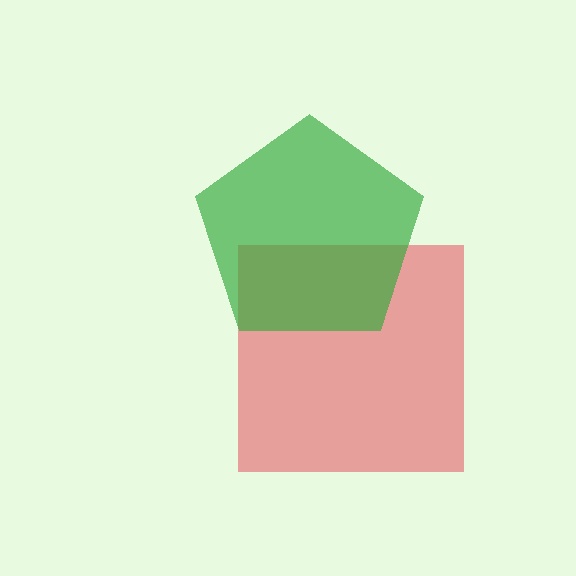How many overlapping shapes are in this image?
There are 2 overlapping shapes in the image.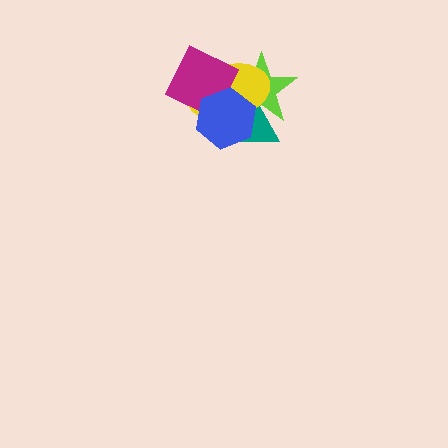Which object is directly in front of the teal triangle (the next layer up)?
The yellow ellipse is directly in front of the teal triangle.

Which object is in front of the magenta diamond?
The blue hexagon is in front of the magenta diamond.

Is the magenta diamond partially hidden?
Yes, it is partially covered by another shape.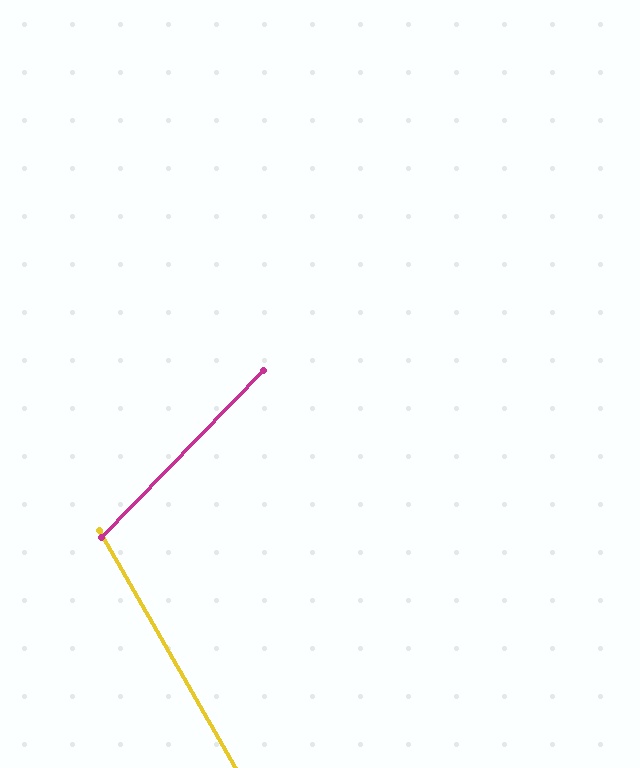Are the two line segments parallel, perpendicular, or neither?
Neither parallel nor perpendicular — they differ by about 74°.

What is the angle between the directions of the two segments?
Approximately 74 degrees.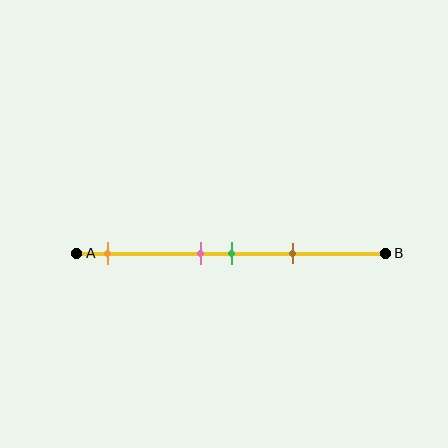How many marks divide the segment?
There are 4 marks dividing the segment.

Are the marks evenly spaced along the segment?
No, the marks are not evenly spaced.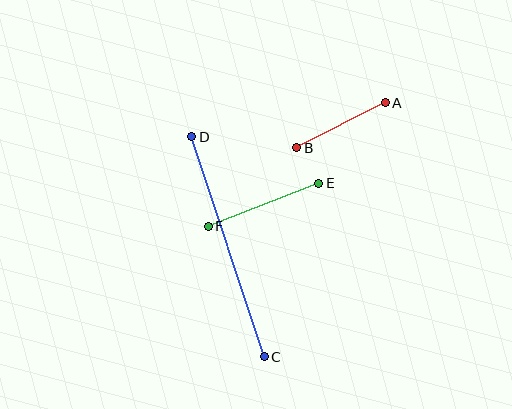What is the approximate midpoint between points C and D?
The midpoint is at approximately (228, 247) pixels.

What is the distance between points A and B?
The distance is approximately 100 pixels.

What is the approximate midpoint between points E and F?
The midpoint is at approximately (263, 205) pixels.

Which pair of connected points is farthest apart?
Points C and D are farthest apart.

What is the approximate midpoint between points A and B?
The midpoint is at approximately (341, 125) pixels.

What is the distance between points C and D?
The distance is approximately 232 pixels.